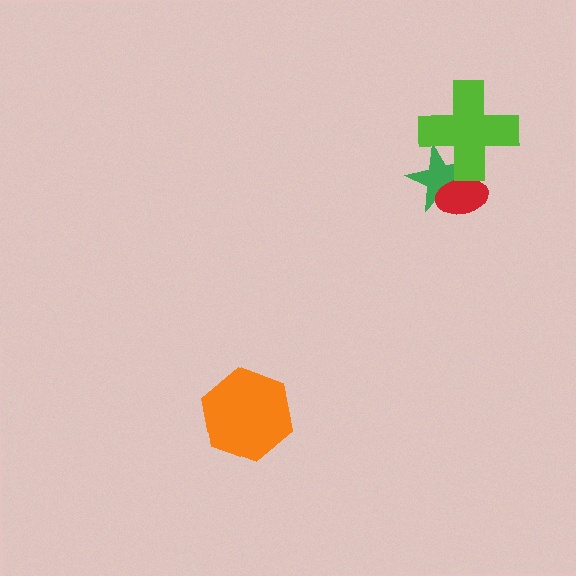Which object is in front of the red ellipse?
The lime cross is in front of the red ellipse.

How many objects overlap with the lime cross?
2 objects overlap with the lime cross.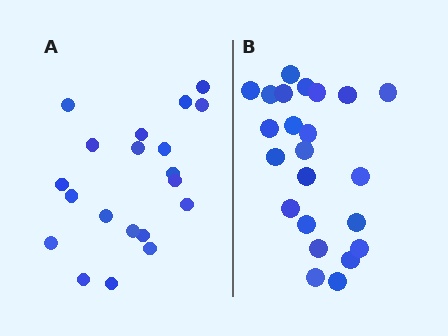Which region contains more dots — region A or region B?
Region B (the right region) has more dots.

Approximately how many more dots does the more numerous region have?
Region B has just a few more — roughly 2 or 3 more dots than region A.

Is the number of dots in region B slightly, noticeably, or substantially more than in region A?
Region B has only slightly more — the two regions are fairly close. The ratio is roughly 1.1 to 1.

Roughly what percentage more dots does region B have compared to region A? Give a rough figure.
About 15% more.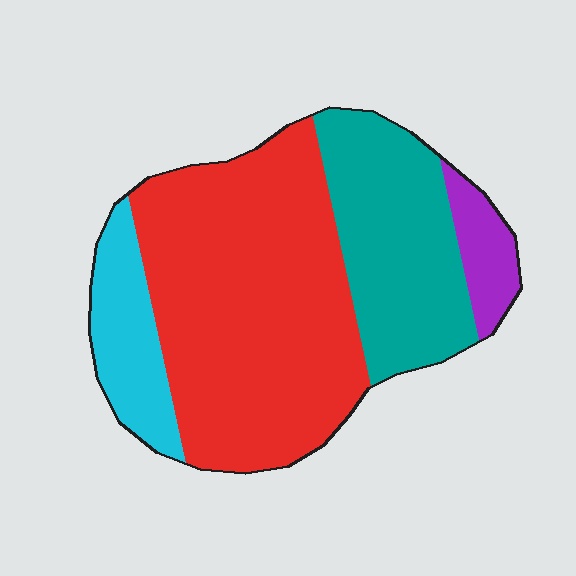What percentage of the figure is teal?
Teal covers 26% of the figure.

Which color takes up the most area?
Red, at roughly 55%.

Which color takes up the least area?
Purple, at roughly 5%.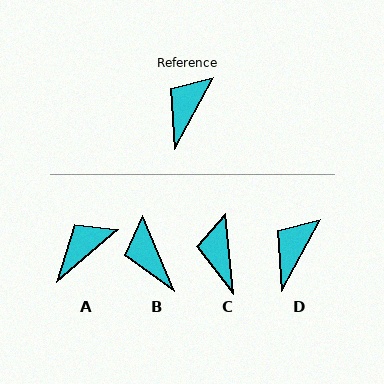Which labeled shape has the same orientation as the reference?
D.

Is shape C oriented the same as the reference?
No, it is off by about 34 degrees.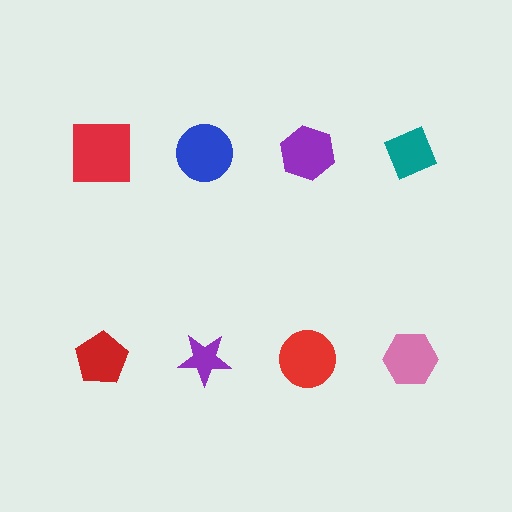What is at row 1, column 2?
A blue circle.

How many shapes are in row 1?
4 shapes.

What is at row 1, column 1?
A red square.